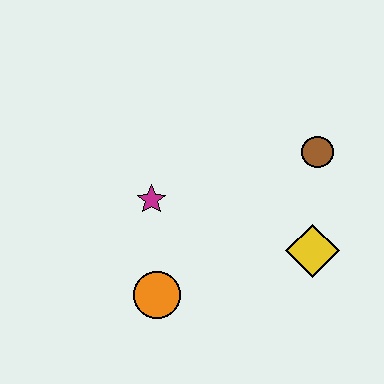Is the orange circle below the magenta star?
Yes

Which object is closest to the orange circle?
The magenta star is closest to the orange circle.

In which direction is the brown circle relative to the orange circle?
The brown circle is to the right of the orange circle.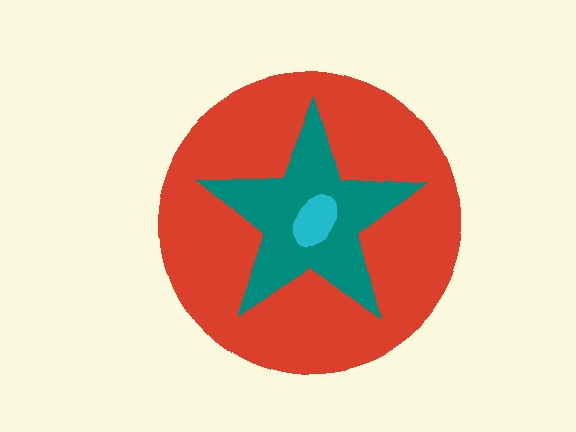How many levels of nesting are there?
3.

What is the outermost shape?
The red circle.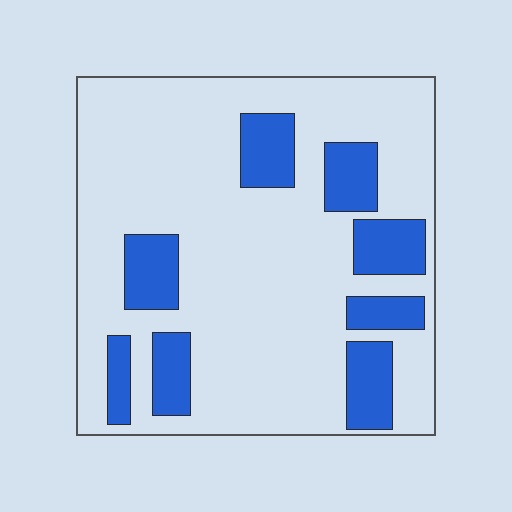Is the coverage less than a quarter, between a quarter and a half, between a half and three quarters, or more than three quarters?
Less than a quarter.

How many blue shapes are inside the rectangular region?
8.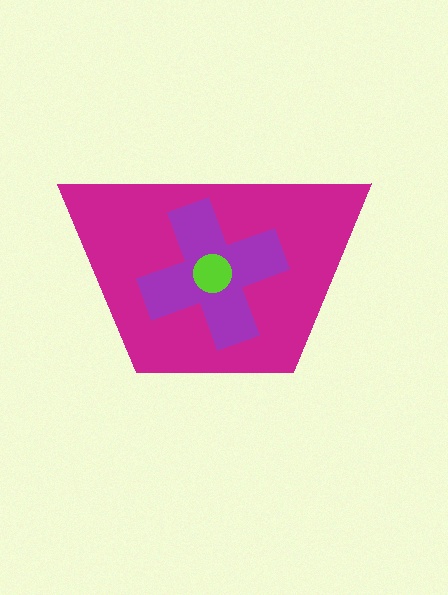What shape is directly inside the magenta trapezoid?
The purple cross.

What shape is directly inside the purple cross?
The lime circle.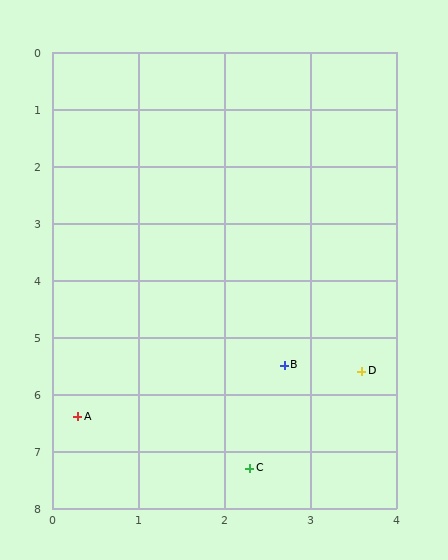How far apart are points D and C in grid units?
Points D and C are about 2.1 grid units apart.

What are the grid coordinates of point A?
Point A is at approximately (0.3, 6.4).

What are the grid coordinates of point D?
Point D is at approximately (3.6, 5.6).